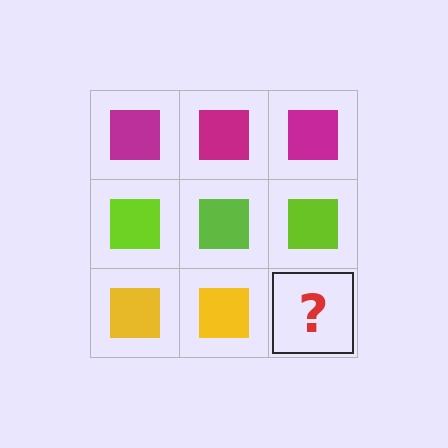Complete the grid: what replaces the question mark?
The question mark should be replaced with a yellow square.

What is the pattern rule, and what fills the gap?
The rule is that each row has a consistent color. The gap should be filled with a yellow square.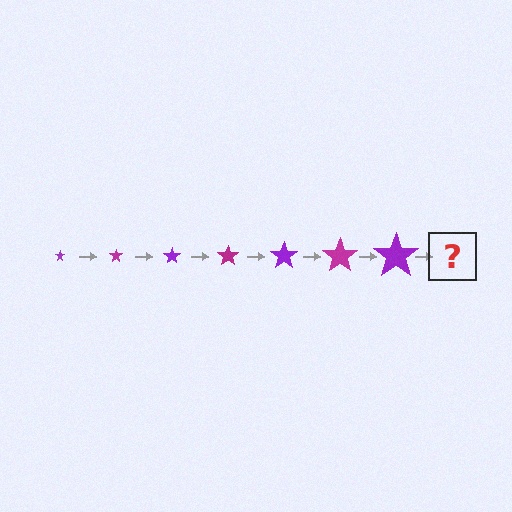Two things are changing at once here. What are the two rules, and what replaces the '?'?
The two rules are that the star grows larger each step and the color cycles through purple and magenta. The '?' should be a magenta star, larger than the previous one.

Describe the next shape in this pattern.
It should be a magenta star, larger than the previous one.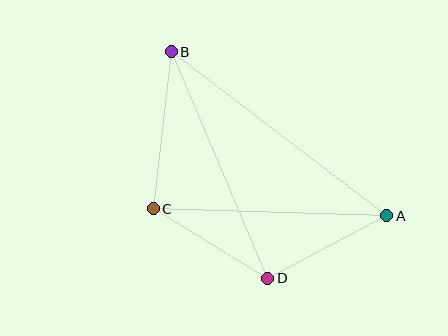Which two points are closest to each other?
Points C and D are closest to each other.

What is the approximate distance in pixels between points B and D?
The distance between B and D is approximately 246 pixels.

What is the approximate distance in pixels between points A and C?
The distance between A and C is approximately 234 pixels.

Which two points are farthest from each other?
Points A and B are farthest from each other.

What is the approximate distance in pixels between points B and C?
The distance between B and C is approximately 158 pixels.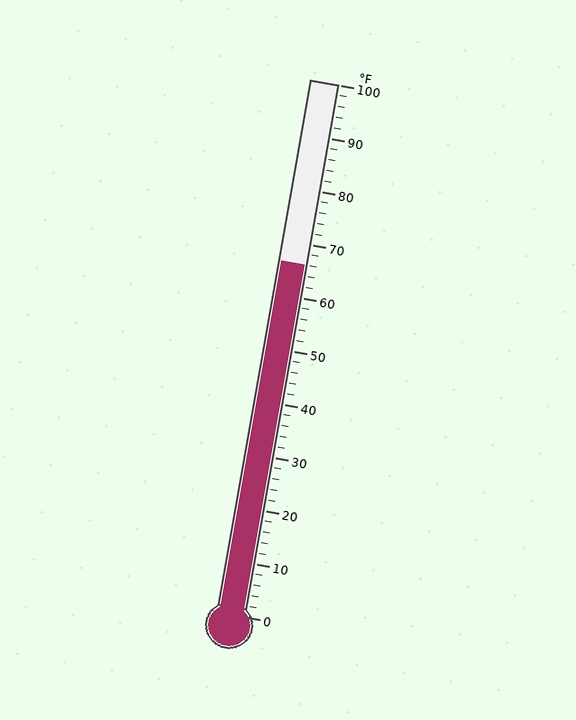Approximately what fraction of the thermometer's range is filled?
The thermometer is filled to approximately 65% of its range.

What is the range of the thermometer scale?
The thermometer scale ranges from 0°F to 100°F.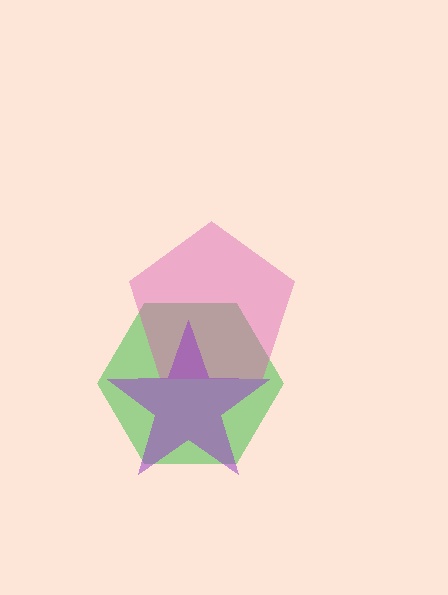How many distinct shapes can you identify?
There are 3 distinct shapes: a green hexagon, a pink pentagon, a purple star.